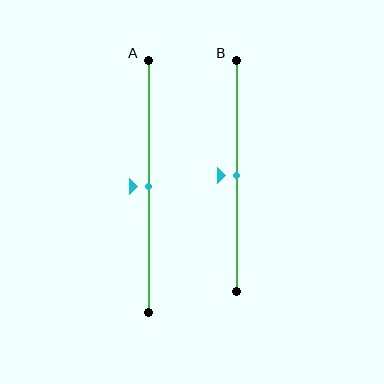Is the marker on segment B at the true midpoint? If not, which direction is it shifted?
Yes, the marker on segment B is at the true midpoint.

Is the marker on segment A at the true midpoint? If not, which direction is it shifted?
Yes, the marker on segment A is at the true midpoint.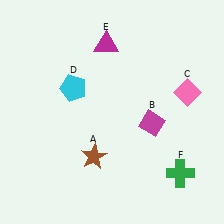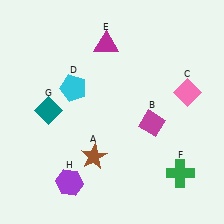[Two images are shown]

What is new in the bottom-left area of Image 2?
A purple hexagon (H) was added in the bottom-left area of Image 2.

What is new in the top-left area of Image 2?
A teal diamond (G) was added in the top-left area of Image 2.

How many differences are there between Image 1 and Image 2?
There are 2 differences between the two images.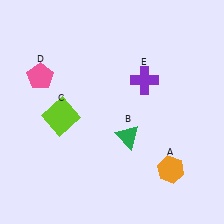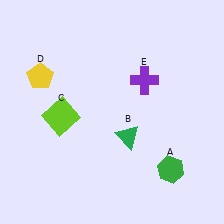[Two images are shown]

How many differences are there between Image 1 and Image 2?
There are 2 differences between the two images.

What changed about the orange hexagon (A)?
In Image 1, A is orange. In Image 2, it changed to green.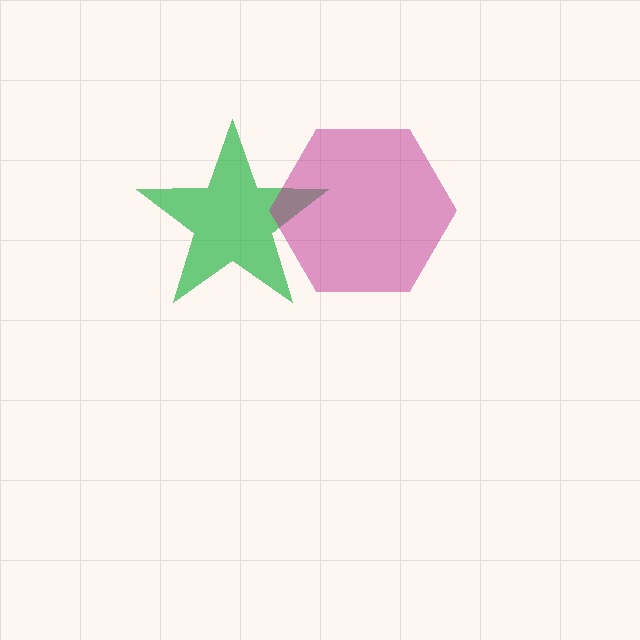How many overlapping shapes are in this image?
There are 2 overlapping shapes in the image.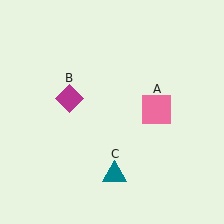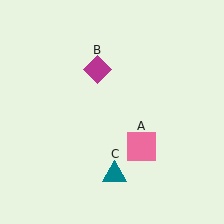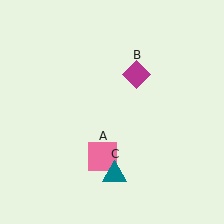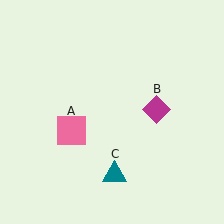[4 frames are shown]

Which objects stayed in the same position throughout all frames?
Teal triangle (object C) remained stationary.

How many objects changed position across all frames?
2 objects changed position: pink square (object A), magenta diamond (object B).